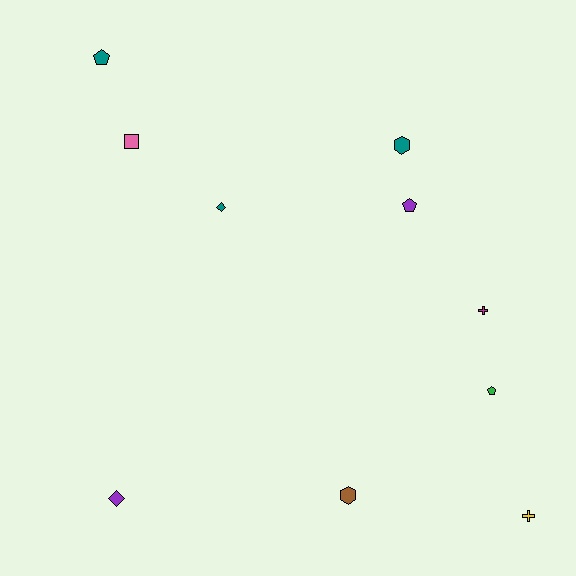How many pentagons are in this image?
There are 3 pentagons.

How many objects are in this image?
There are 10 objects.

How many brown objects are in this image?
There is 1 brown object.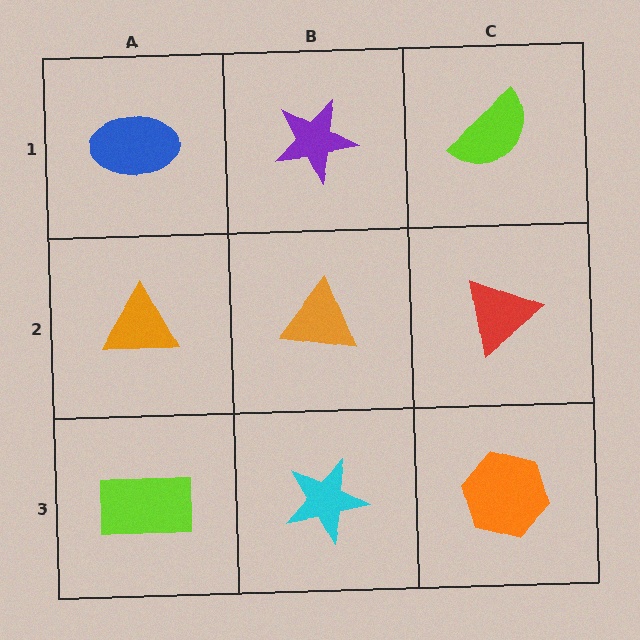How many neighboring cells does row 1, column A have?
2.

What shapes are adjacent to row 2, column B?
A purple star (row 1, column B), a cyan star (row 3, column B), an orange triangle (row 2, column A), a red triangle (row 2, column C).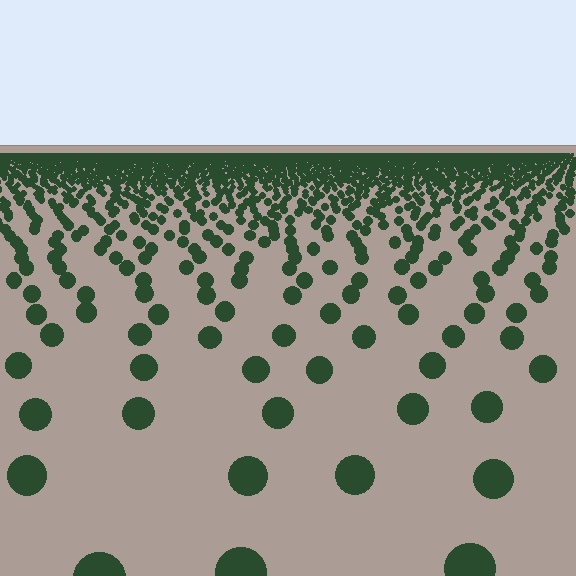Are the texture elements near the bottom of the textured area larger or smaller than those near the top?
Larger. Near the bottom, elements are closer to the viewer and appear at a bigger on-screen size.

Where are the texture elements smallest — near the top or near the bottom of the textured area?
Near the top.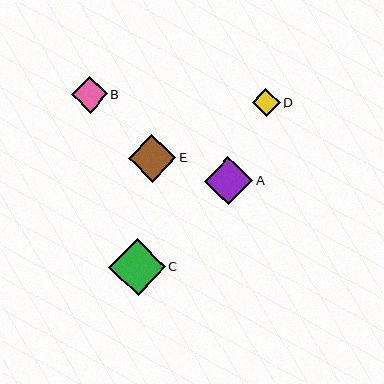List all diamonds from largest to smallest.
From largest to smallest: C, A, E, B, D.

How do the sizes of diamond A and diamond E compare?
Diamond A and diamond E are approximately the same size.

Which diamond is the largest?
Diamond C is the largest with a size of approximately 57 pixels.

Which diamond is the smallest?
Diamond D is the smallest with a size of approximately 28 pixels.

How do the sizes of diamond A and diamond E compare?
Diamond A and diamond E are approximately the same size.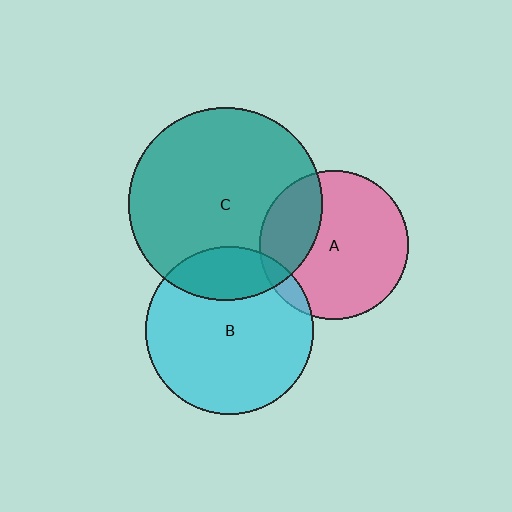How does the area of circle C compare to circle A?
Approximately 1.7 times.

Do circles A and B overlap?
Yes.